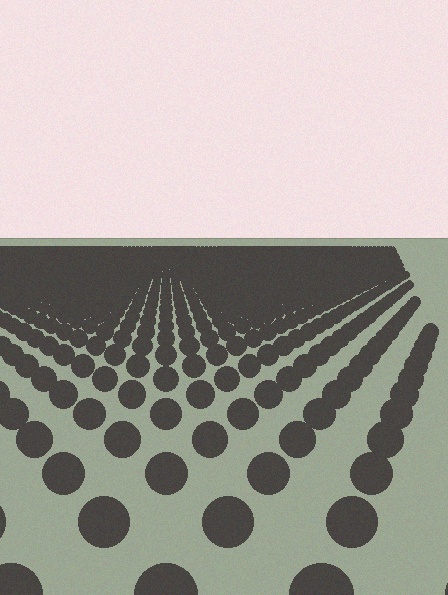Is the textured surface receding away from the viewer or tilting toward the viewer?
The surface is receding away from the viewer. Texture elements get smaller and denser toward the top.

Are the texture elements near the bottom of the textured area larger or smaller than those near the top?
Larger. Near the bottom, elements are closer to the viewer and appear at a bigger on-screen size.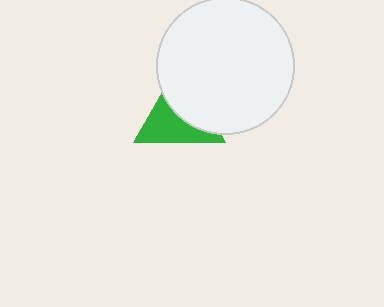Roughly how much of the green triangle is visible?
About half of it is visible (roughly 52%).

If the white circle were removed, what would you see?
You would see the complete green triangle.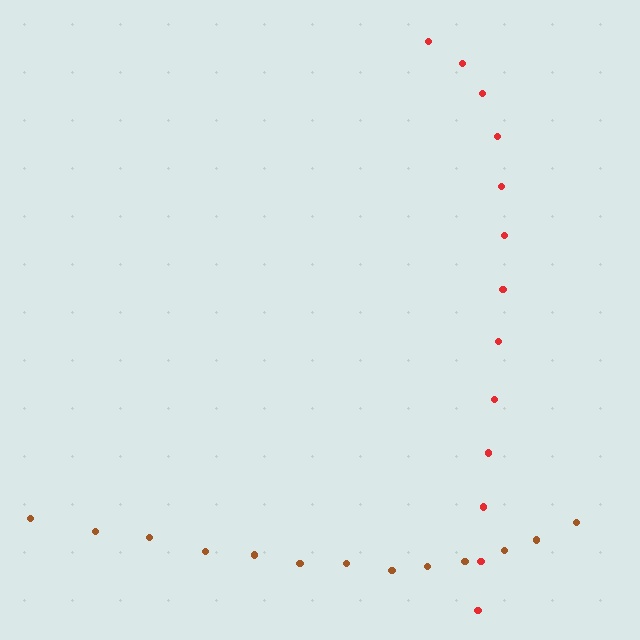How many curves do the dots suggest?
There are 2 distinct paths.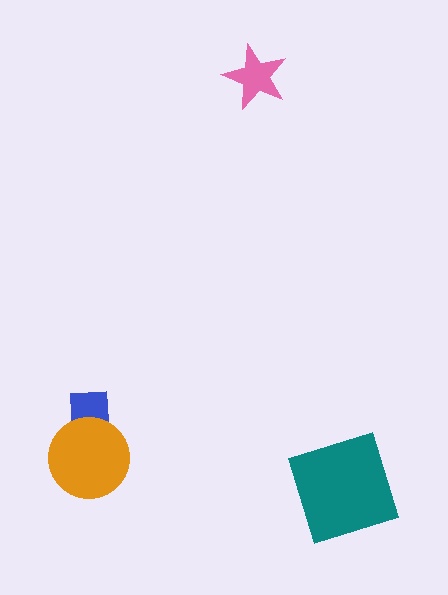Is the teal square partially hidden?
No, no other shape covers it.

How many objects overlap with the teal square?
0 objects overlap with the teal square.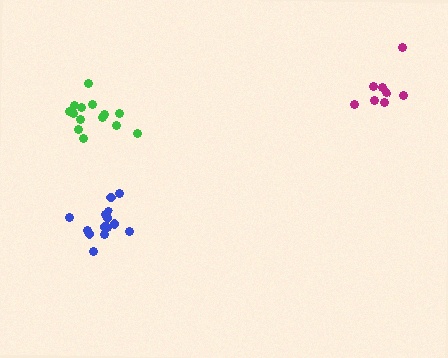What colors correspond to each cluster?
The clusters are colored: green, magenta, blue.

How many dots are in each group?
Group 1: 14 dots, Group 2: 8 dots, Group 3: 14 dots (36 total).